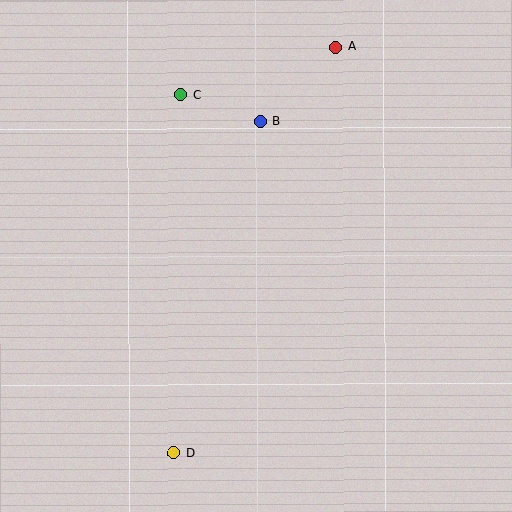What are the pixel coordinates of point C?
Point C is at (181, 95).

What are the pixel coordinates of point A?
Point A is at (336, 47).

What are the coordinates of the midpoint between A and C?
The midpoint between A and C is at (258, 71).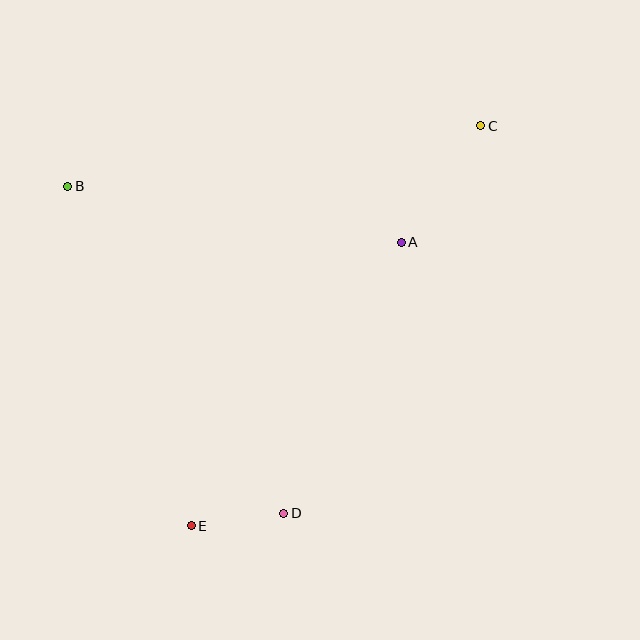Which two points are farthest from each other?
Points C and E are farthest from each other.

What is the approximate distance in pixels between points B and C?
The distance between B and C is approximately 418 pixels.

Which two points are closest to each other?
Points D and E are closest to each other.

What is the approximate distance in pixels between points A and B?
The distance between A and B is approximately 338 pixels.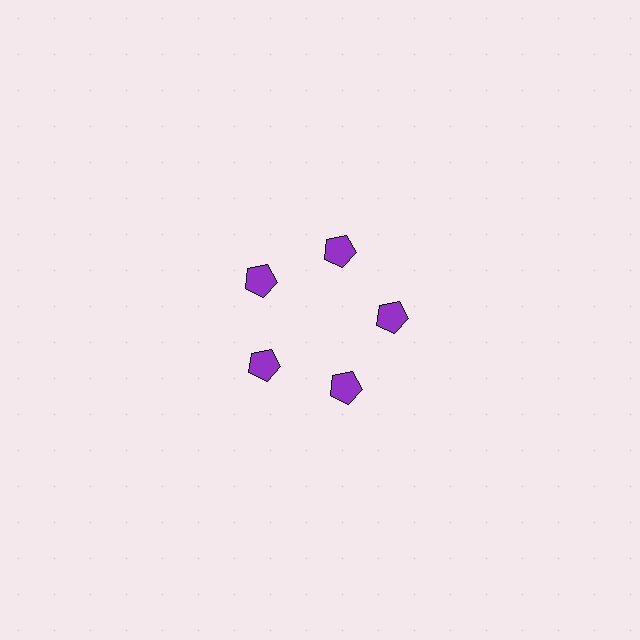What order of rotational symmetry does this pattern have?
This pattern has 5-fold rotational symmetry.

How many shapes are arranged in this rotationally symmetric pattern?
There are 5 shapes, arranged in 5 groups of 1.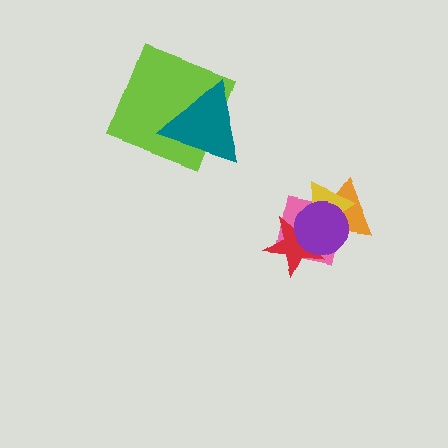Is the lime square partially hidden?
Yes, it is partially covered by another shape.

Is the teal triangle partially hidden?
No, no other shape covers it.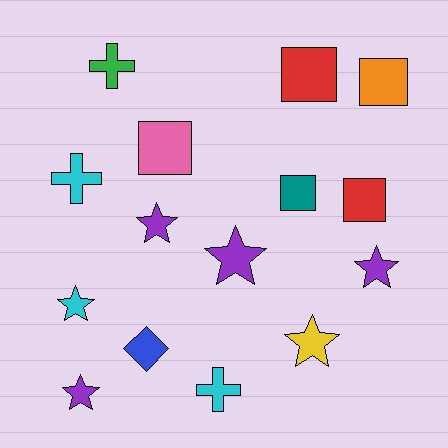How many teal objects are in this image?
There is 1 teal object.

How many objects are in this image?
There are 15 objects.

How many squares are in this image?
There are 5 squares.